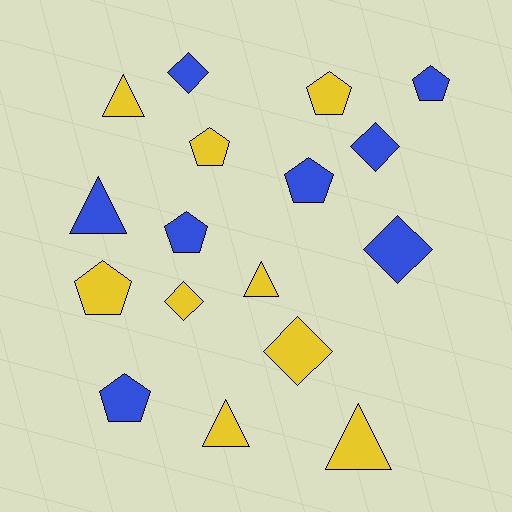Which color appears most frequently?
Yellow, with 9 objects.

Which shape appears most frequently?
Pentagon, with 7 objects.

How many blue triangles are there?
There is 1 blue triangle.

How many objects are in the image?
There are 17 objects.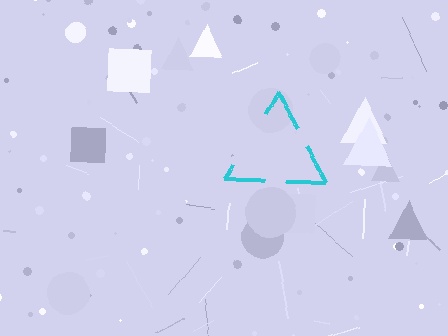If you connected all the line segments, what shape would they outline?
They would outline a triangle.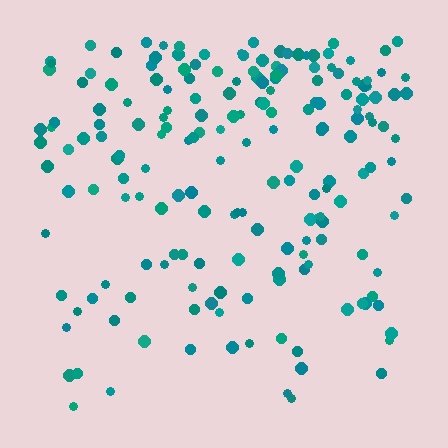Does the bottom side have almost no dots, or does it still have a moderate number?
Still a moderate number, just noticeably fewer than the top.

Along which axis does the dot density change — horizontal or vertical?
Vertical.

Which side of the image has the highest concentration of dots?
The top.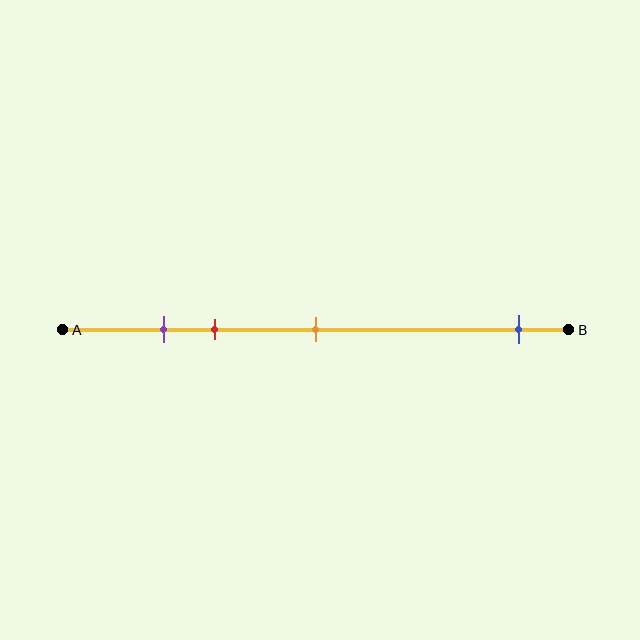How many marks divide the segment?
There are 4 marks dividing the segment.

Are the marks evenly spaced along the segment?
No, the marks are not evenly spaced.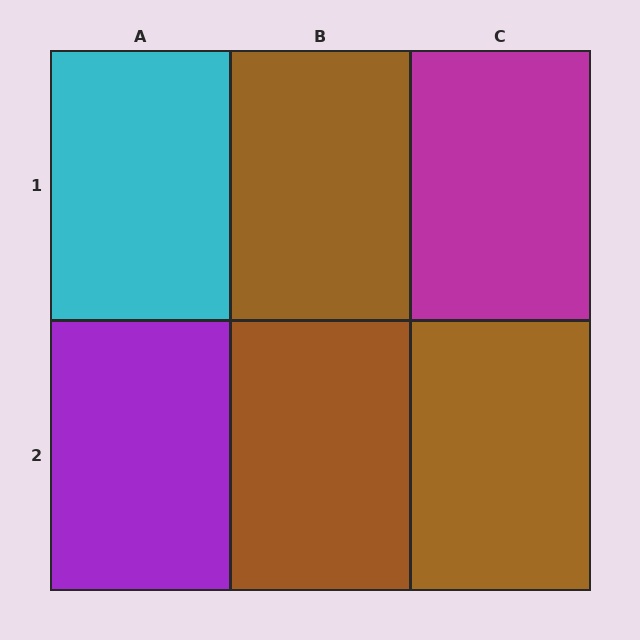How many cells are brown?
3 cells are brown.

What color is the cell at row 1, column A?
Cyan.